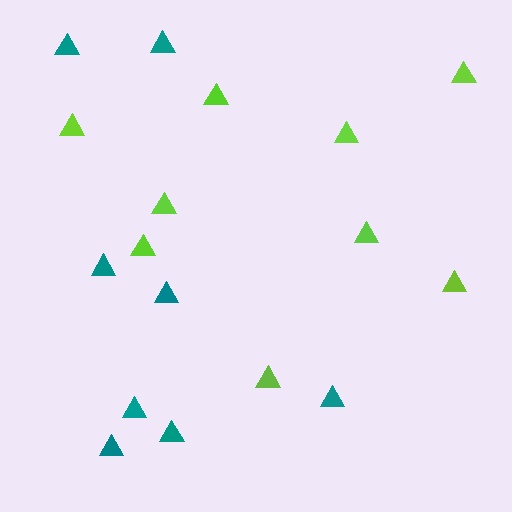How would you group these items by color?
There are 2 groups: one group of lime triangles (9) and one group of teal triangles (8).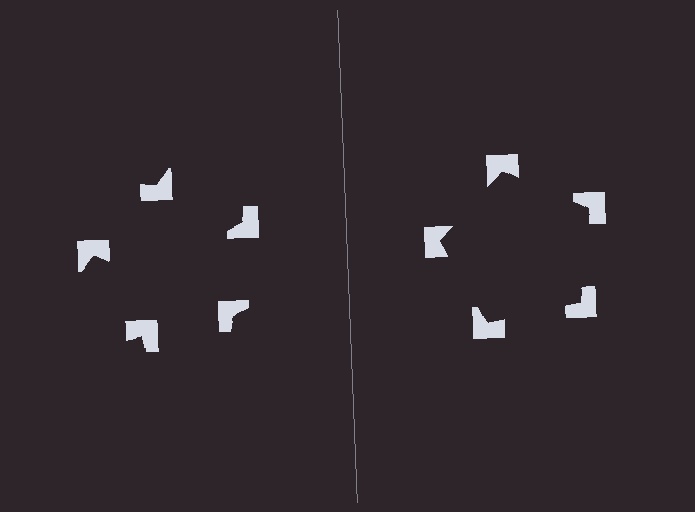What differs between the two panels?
The notched squares are positioned identically on both sides; only the wedge orientations differ. On the right they align to a pentagon; on the left they are misaligned.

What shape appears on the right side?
An illusory pentagon.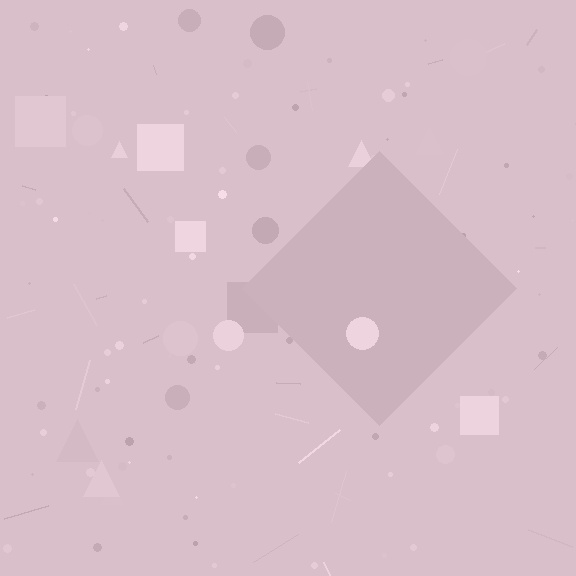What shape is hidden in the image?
A diamond is hidden in the image.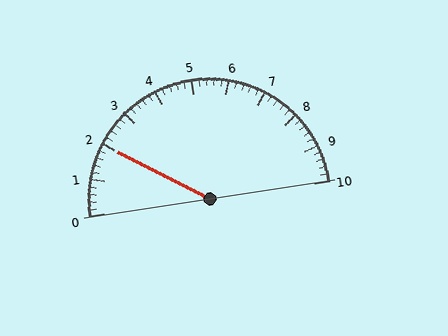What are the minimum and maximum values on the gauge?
The gauge ranges from 0 to 10.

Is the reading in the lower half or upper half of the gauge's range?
The reading is in the lower half of the range (0 to 10).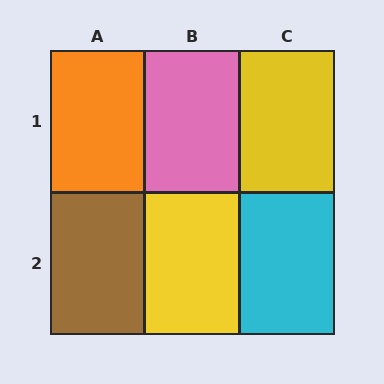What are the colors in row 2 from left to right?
Brown, yellow, cyan.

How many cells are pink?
1 cell is pink.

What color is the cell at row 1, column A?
Orange.